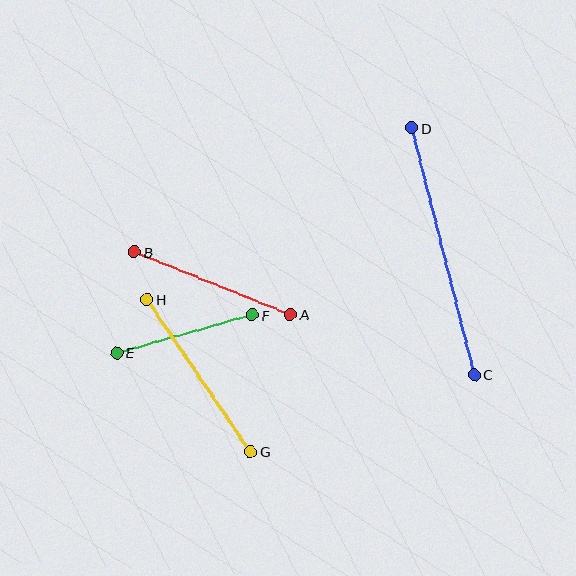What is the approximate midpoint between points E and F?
The midpoint is at approximately (185, 334) pixels.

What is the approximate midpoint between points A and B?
The midpoint is at approximately (212, 283) pixels.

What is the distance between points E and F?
The distance is approximately 141 pixels.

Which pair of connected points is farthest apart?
Points C and D are farthest apart.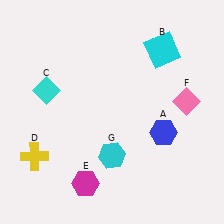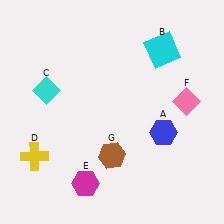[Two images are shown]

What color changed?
The hexagon (G) changed from cyan in Image 1 to brown in Image 2.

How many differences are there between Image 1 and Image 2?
There is 1 difference between the two images.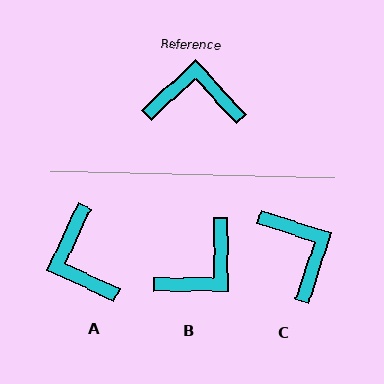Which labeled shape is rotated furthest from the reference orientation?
B, about 133 degrees away.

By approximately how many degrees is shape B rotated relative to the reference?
Approximately 133 degrees clockwise.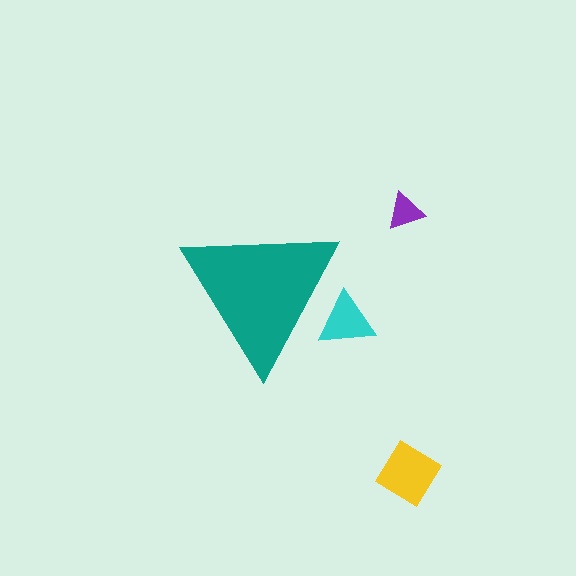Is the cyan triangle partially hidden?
Yes, the cyan triangle is partially hidden behind the teal triangle.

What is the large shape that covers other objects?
A teal triangle.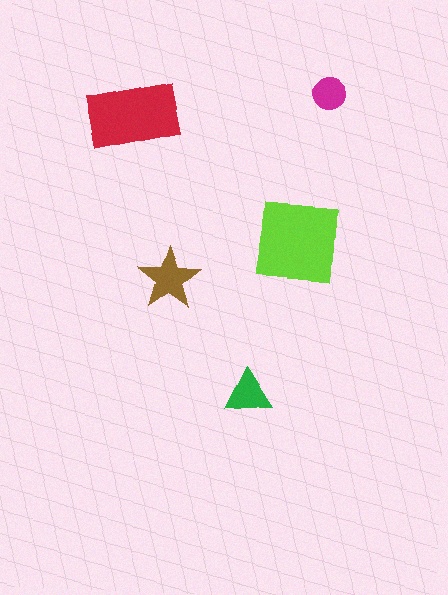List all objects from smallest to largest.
The magenta circle, the green triangle, the brown star, the red rectangle, the lime square.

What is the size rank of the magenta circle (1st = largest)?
5th.